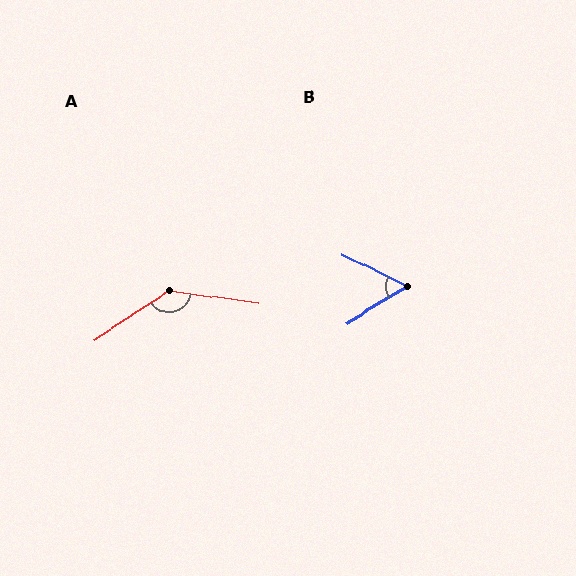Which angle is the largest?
A, at approximately 139 degrees.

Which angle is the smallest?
B, at approximately 57 degrees.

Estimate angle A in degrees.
Approximately 139 degrees.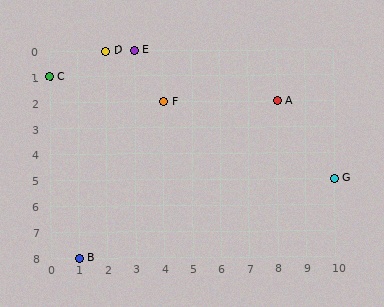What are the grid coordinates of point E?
Point E is at grid coordinates (3, 0).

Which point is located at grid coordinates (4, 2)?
Point F is at (4, 2).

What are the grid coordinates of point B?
Point B is at grid coordinates (1, 8).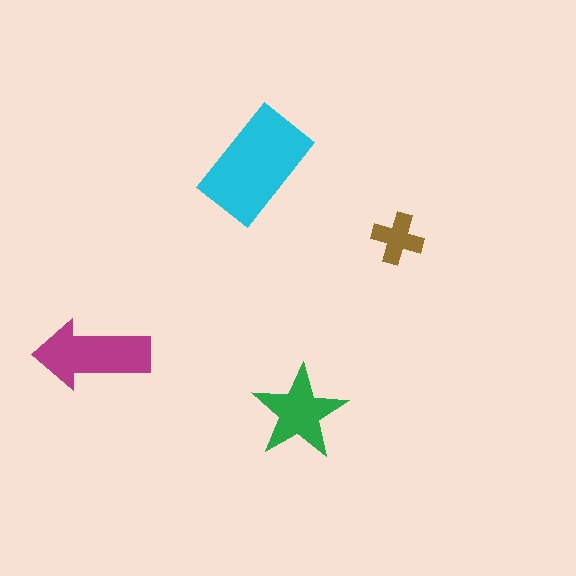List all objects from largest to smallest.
The cyan rectangle, the magenta arrow, the green star, the brown cross.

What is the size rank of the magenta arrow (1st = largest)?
2nd.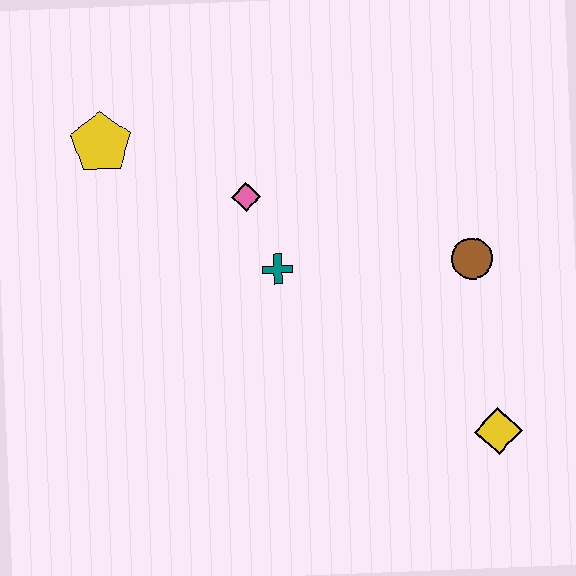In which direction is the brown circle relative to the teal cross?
The brown circle is to the right of the teal cross.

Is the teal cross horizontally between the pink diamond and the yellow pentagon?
No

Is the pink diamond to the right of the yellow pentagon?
Yes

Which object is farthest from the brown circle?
The yellow pentagon is farthest from the brown circle.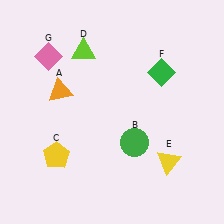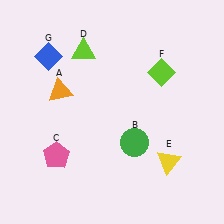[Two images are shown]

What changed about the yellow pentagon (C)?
In Image 1, C is yellow. In Image 2, it changed to pink.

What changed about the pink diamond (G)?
In Image 1, G is pink. In Image 2, it changed to blue.